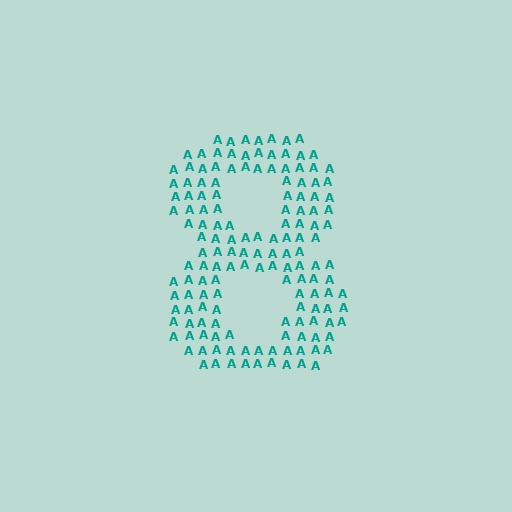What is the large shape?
The large shape is the digit 8.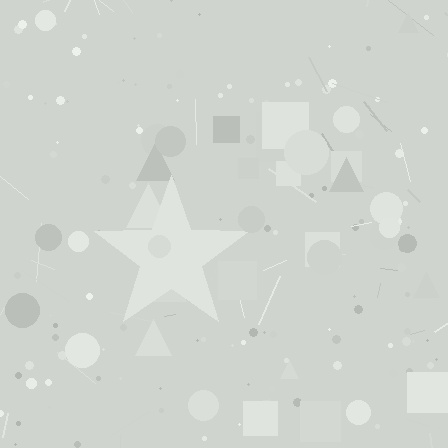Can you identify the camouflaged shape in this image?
The camouflaged shape is a star.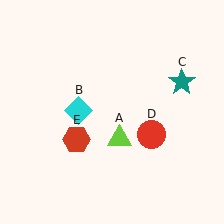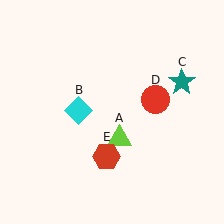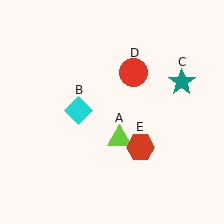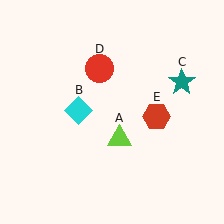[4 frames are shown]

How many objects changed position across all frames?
2 objects changed position: red circle (object D), red hexagon (object E).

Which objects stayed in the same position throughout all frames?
Lime triangle (object A) and cyan diamond (object B) and teal star (object C) remained stationary.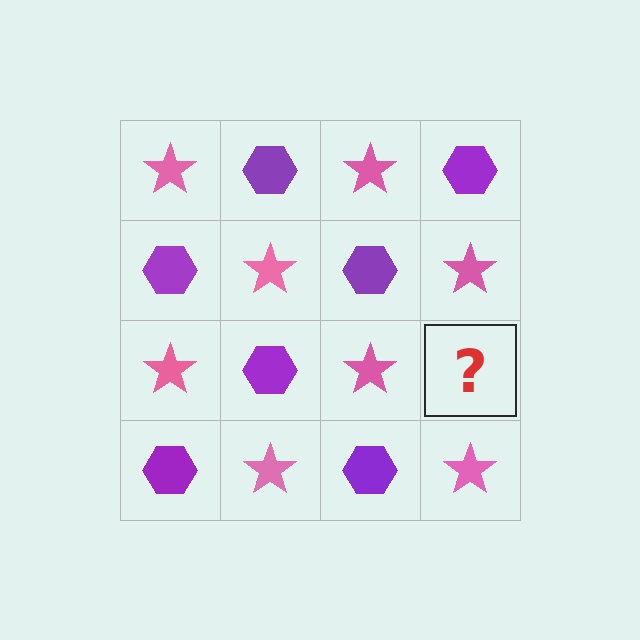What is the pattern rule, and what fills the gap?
The rule is that it alternates pink star and purple hexagon in a checkerboard pattern. The gap should be filled with a purple hexagon.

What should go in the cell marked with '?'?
The missing cell should contain a purple hexagon.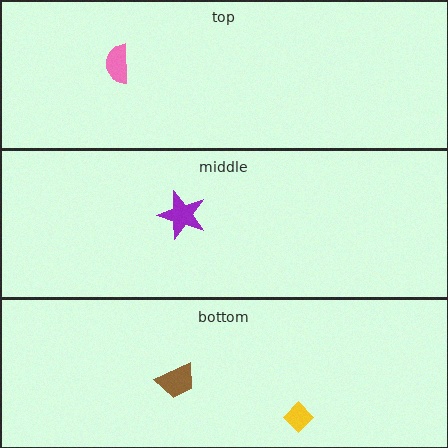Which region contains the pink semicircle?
The top region.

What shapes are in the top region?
The pink semicircle.